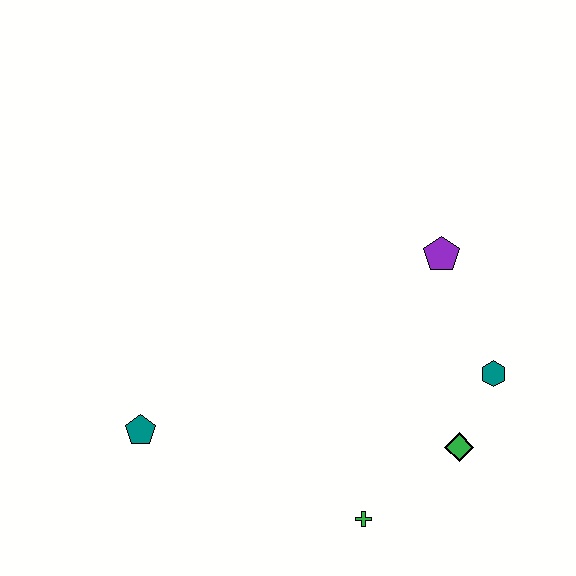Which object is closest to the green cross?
The green diamond is closest to the green cross.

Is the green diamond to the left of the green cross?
No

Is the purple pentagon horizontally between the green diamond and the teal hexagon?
No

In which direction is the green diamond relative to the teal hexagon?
The green diamond is below the teal hexagon.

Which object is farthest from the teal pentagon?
The teal hexagon is farthest from the teal pentagon.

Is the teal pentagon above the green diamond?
Yes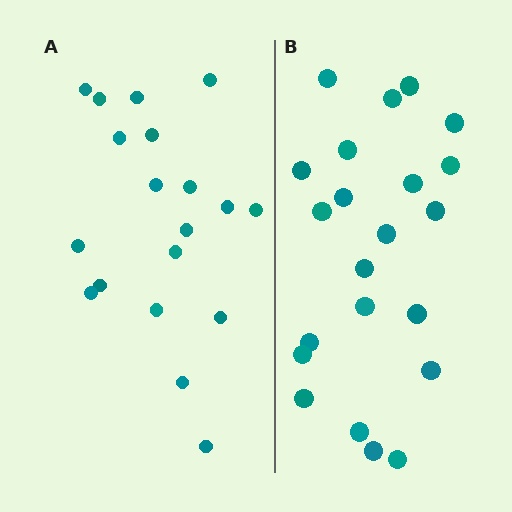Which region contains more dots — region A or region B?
Region B (the right region) has more dots.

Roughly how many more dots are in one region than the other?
Region B has just a few more — roughly 2 or 3 more dots than region A.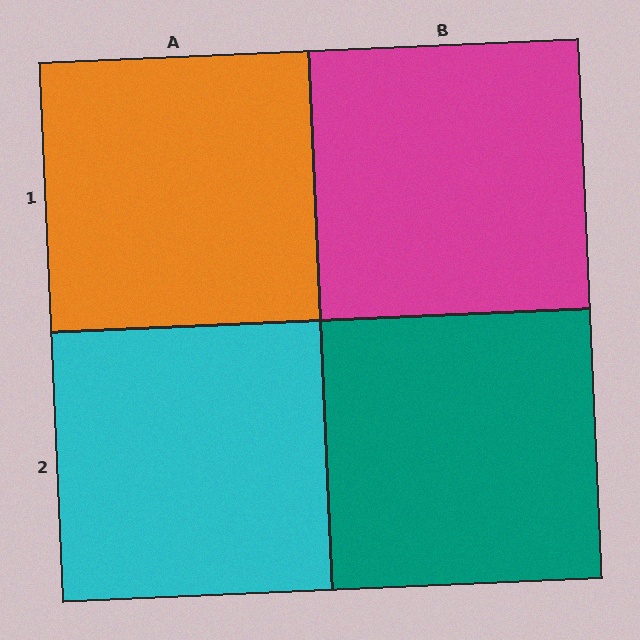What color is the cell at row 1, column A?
Orange.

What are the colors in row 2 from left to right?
Cyan, teal.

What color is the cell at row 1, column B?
Magenta.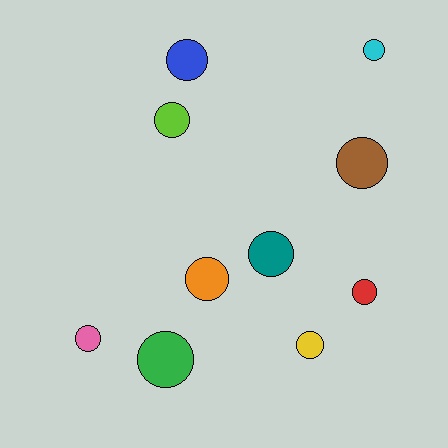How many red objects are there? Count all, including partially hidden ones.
There is 1 red object.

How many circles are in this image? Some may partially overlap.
There are 10 circles.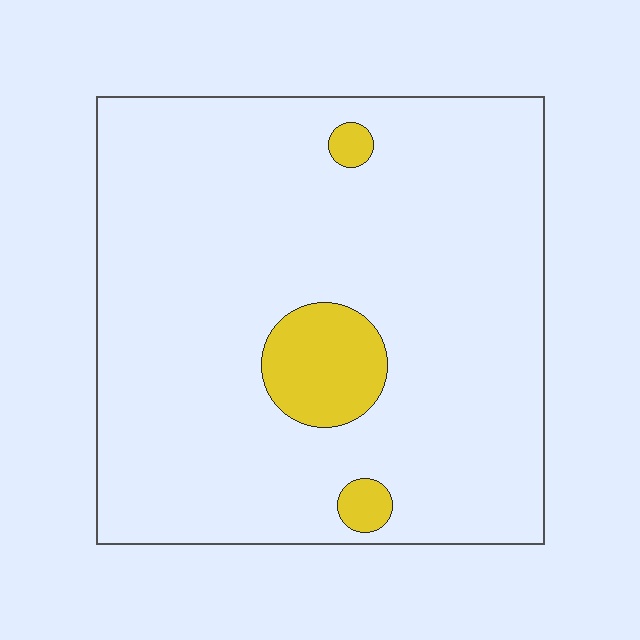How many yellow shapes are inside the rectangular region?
3.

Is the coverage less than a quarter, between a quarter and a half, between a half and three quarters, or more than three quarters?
Less than a quarter.